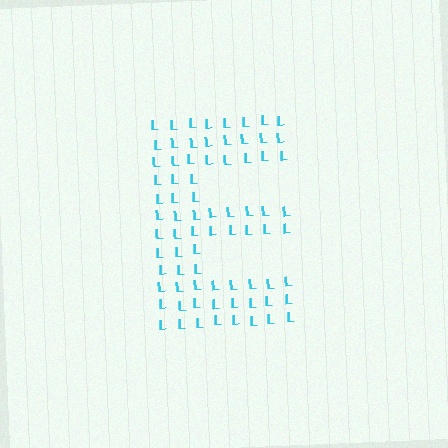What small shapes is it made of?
It is made of small letter L's.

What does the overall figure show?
The overall figure shows the letter E.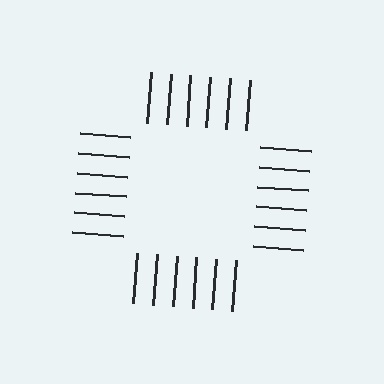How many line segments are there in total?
24 — 6 along each of the 4 edges.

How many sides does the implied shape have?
4 sides — the line-ends trace a square.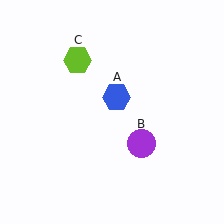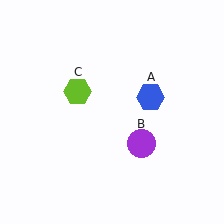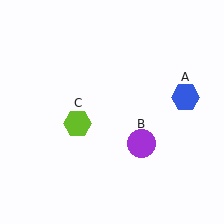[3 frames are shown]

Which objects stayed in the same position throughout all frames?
Purple circle (object B) remained stationary.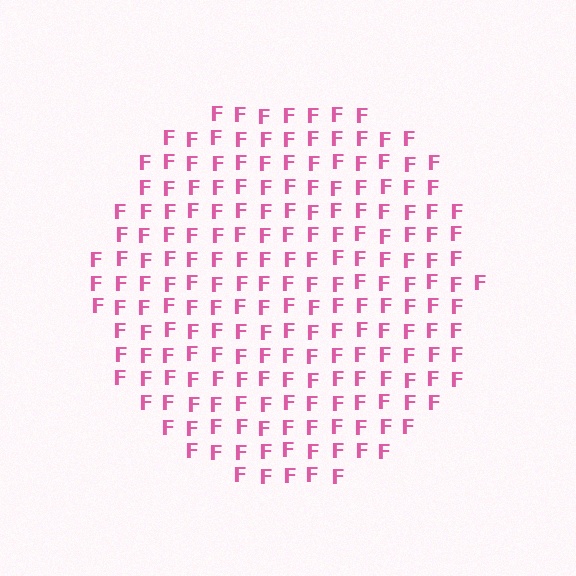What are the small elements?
The small elements are letter F's.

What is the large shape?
The large shape is a circle.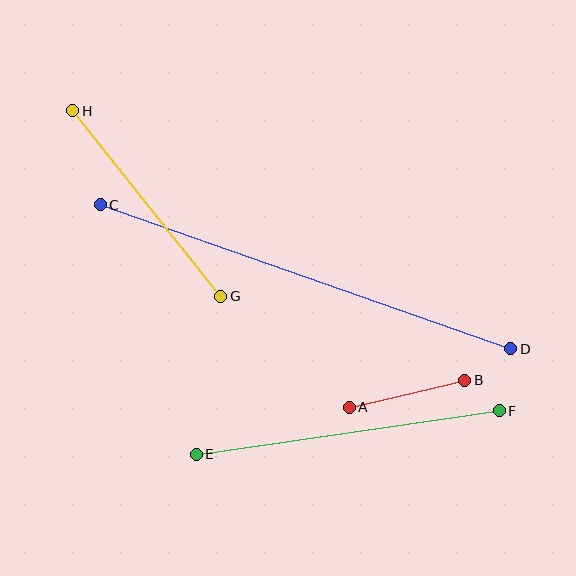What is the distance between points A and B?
The distance is approximately 119 pixels.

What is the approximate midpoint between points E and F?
The midpoint is at approximately (348, 433) pixels.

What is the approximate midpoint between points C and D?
The midpoint is at approximately (305, 277) pixels.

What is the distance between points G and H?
The distance is approximately 238 pixels.